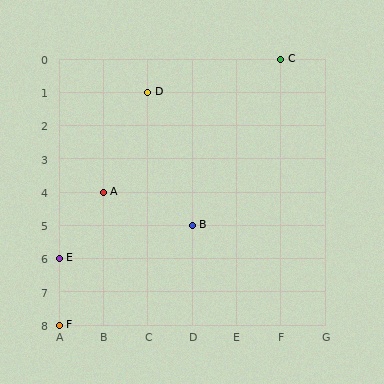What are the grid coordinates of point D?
Point D is at grid coordinates (C, 1).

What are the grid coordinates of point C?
Point C is at grid coordinates (F, 0).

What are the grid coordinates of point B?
Point B is at grid coordinates (D, 5).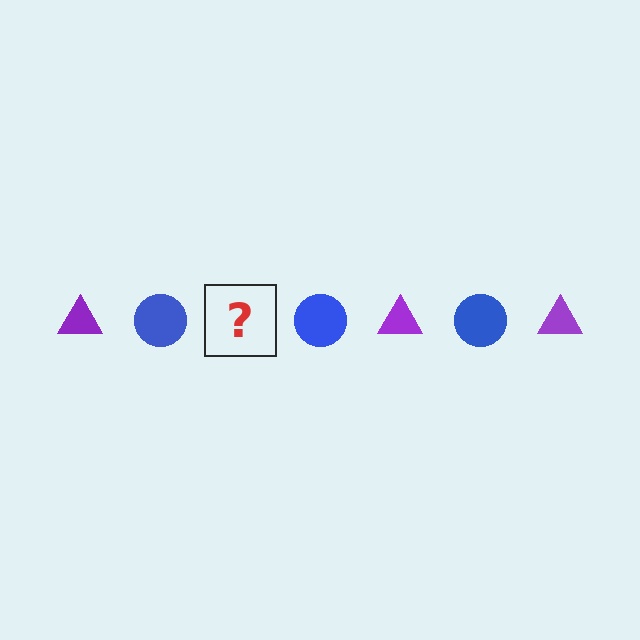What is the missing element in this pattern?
The missing element is a purple triangle.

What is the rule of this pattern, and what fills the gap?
The rule is that the pattern alternates between purple triangle and blue circle. The gap should be filled with a purple triangle.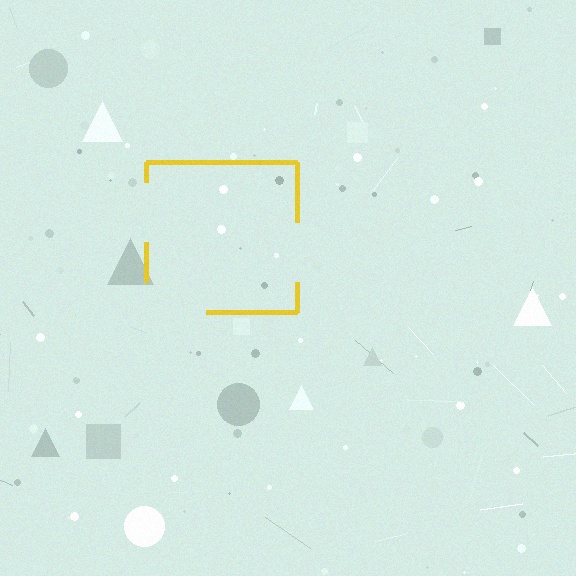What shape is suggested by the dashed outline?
The dashed outline suggests a square.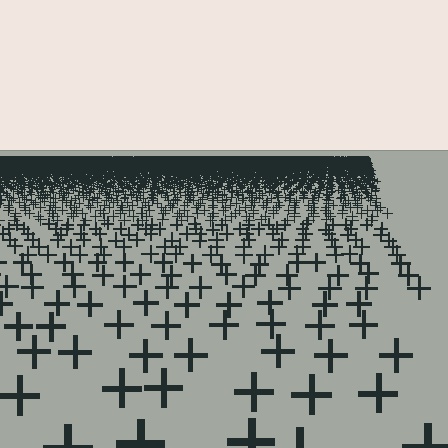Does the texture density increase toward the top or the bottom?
Density increases toward the top.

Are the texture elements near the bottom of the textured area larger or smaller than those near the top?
Larger. Near the bottom, elements are closer to the viewer and appear at a bigger on-screen size.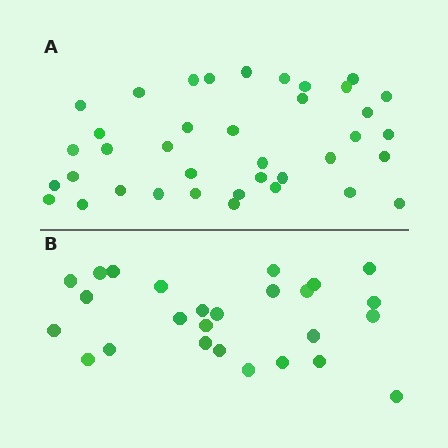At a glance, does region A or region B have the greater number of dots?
Region A (the top region) has more dots.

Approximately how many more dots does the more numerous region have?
Region A has roughly 12 or so more dots than region B.